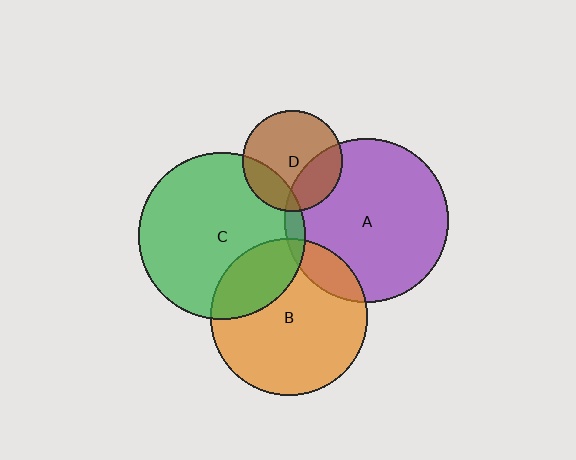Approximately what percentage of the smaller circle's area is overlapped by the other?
Approximately 20%.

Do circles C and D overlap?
Yes.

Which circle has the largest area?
Circle C (green).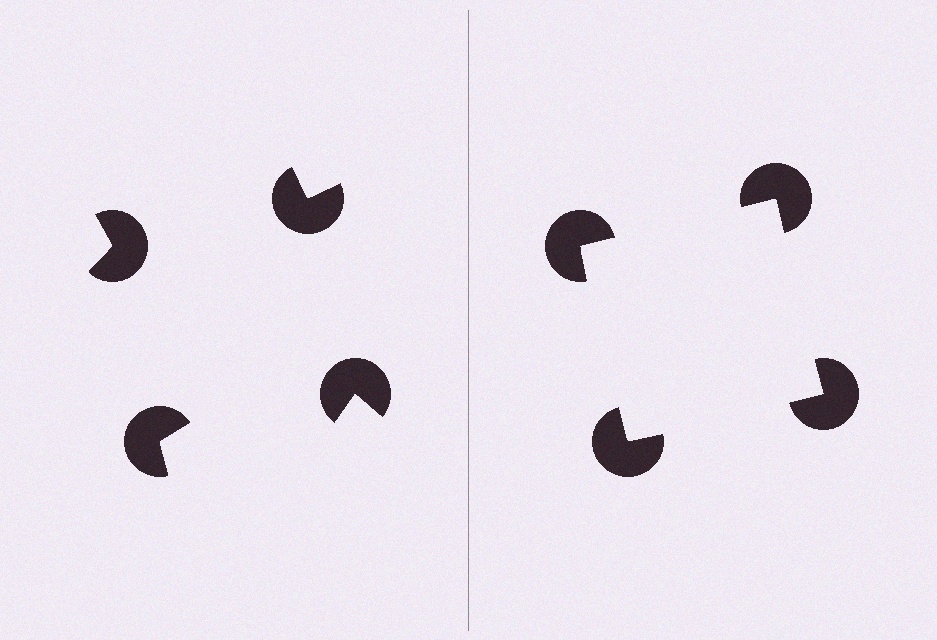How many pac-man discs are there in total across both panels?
8 — 4 on each side.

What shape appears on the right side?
An illusory square.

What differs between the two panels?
The pac-man discs are positioned identically on both sides; only the wedge orientations differ. On the right they align to a square; on the left they are misaligned.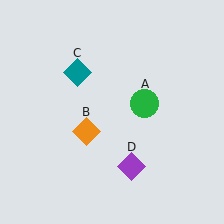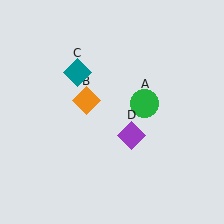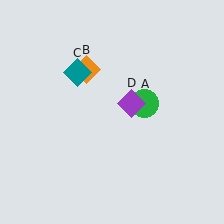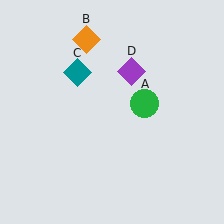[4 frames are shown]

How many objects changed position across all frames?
2 objects changed position: orange diamond (object B), purple diamond (object D).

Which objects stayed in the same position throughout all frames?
Green circle (object A) and teal diamond (object C) remained stationary.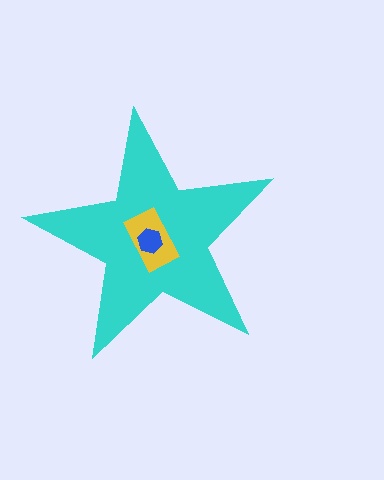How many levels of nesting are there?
3.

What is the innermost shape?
The blue hexagon.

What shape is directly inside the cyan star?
The yellow rectangle.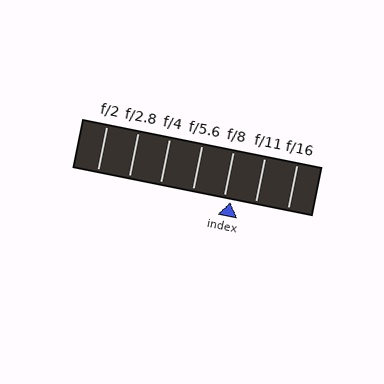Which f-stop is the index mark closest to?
The index mark is closest to f/8.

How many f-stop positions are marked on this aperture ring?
There are 7 f-stop positions marked.